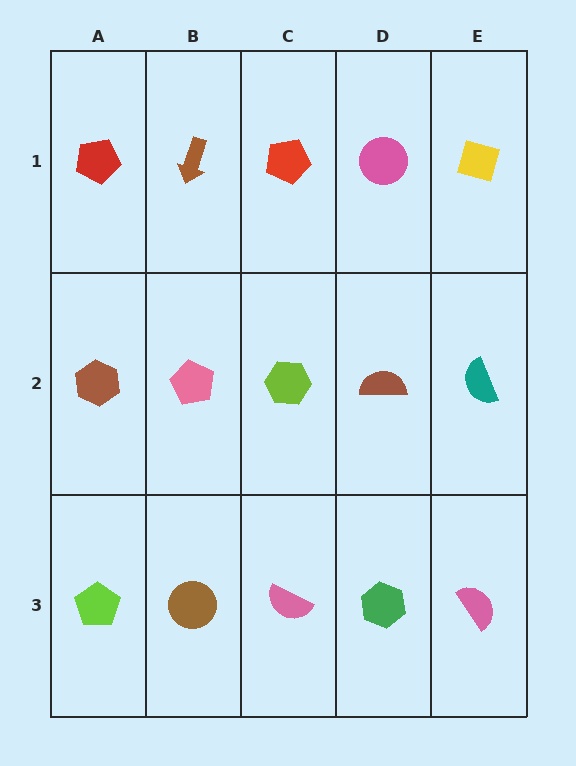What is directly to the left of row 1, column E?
A pink circle.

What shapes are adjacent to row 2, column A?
A red pentagon (row 1, column A), a lime pentagon (row 3, column A), a pink pentagon (row 2, column B).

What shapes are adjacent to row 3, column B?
A pink pentagon (row 2, column B), a lime pentagon (row 3, column A), a pink semicircle (row 3, column C).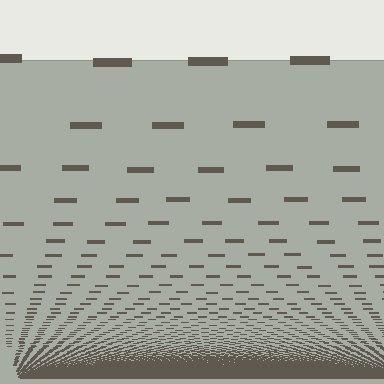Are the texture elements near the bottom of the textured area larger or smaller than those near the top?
Smaller. The gradient is inverted — elements near the bottom are smaller and denser.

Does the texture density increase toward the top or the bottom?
Density increases toward the bottom.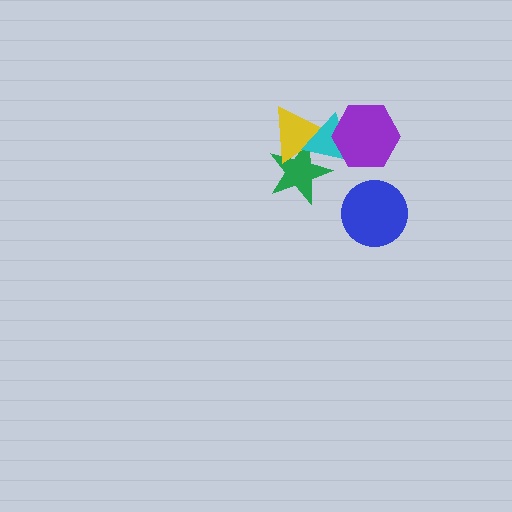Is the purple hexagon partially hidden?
No, no other shape covers it.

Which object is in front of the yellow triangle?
The cyan triangle is in front of the yellow triangle.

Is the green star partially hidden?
Yes, it is partially covered by another shape.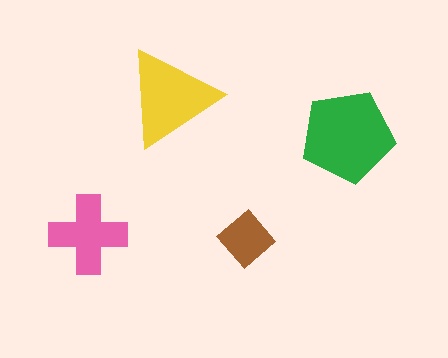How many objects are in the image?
There are 4 objects in the image.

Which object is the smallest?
The brown diamond.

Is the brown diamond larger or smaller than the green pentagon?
Smaller.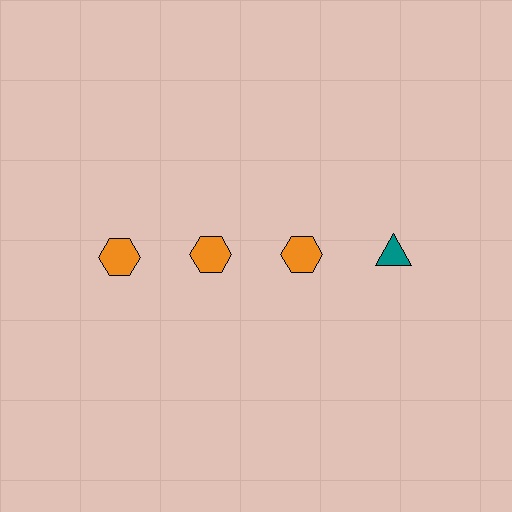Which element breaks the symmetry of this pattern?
The teal triangle in the top row, second from right column breaks the symmetry. All other shapes are orange hexagons.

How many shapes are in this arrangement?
There are 4 shapes arranged in a grid pattern.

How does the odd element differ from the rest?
It differs in both color (teal instead of orange) and shape (triangle instead of hexagon).